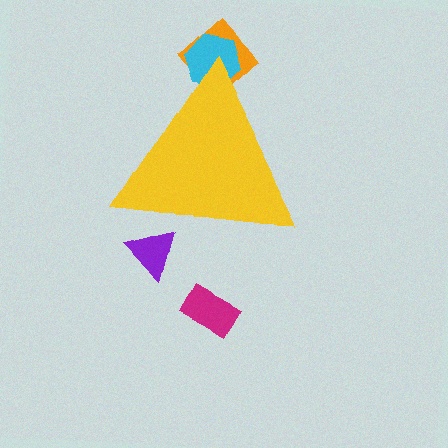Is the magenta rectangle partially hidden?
No, the magenta rectangle is fully visible.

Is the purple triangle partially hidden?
Yes, the purple triangle is partially hidden behind the yellow triangle.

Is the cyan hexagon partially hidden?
Yes, the cyan hexagon is partially hidden behind the yellow triangle.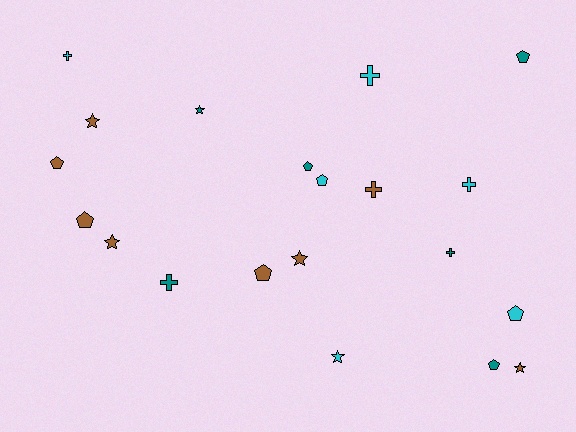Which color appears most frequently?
Brown, with 8 objects.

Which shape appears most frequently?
Pentagon, with 8 objects.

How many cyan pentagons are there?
There are 2 cyan pentagons.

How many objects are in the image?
There are 20 objects.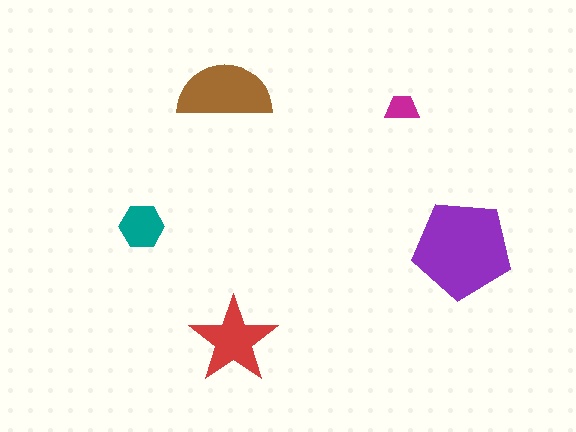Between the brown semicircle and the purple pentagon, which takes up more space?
The purple pentagon.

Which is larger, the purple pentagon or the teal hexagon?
The purple pentagon.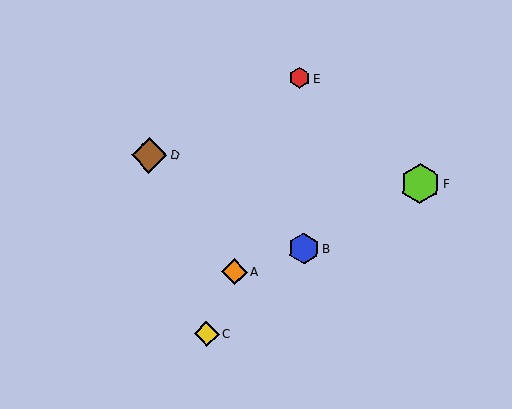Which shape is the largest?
The lime hexagon (labeled F) is the largest.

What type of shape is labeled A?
Shape A is an orange diamond.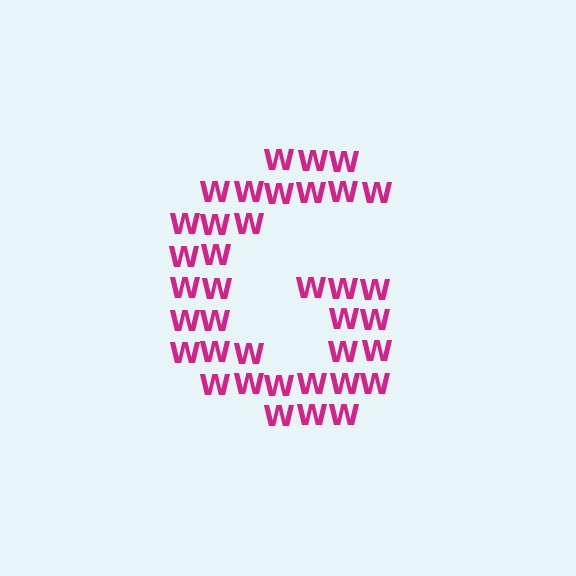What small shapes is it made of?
It is made of small letter W's.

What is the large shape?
The large shape is the letter G.